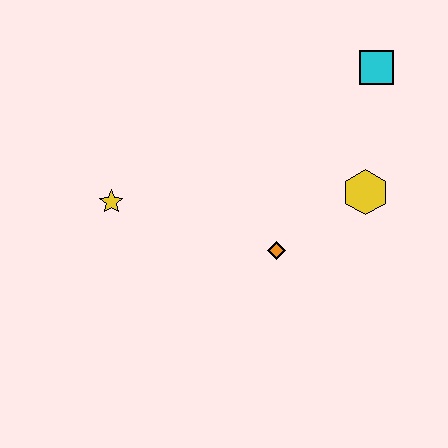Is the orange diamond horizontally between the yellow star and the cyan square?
Yes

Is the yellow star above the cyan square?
No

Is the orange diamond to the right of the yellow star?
Yes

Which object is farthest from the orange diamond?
The cyan square is farthest from the orange diamond.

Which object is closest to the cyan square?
The yellow hexagon is closest to the cyan square.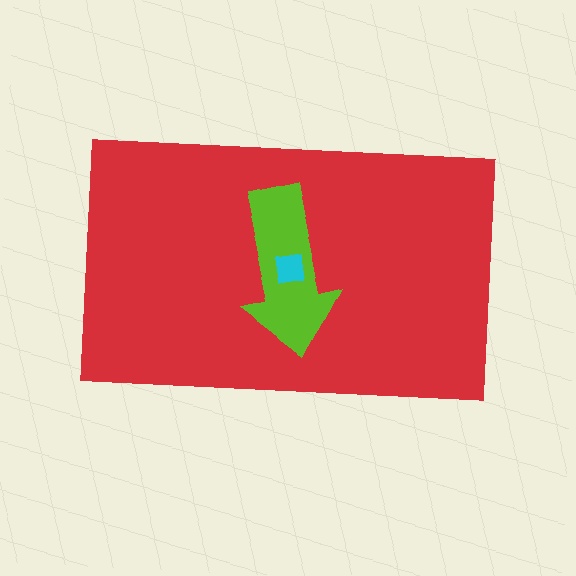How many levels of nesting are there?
3.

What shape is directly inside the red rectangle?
The lime arrow.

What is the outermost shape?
The red rectangle.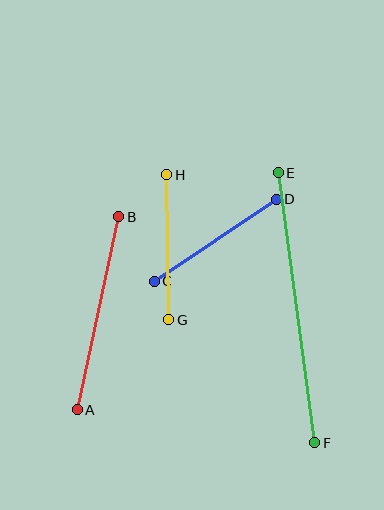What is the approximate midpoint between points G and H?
The midpoint is at approximately (168, 247) pixels.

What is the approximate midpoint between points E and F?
The midpoint is at approximately (297, 308) pixels.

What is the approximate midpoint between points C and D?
The midpoint is at approximately (215, 240) pixels.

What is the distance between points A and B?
The distance is approximately 197 pixels.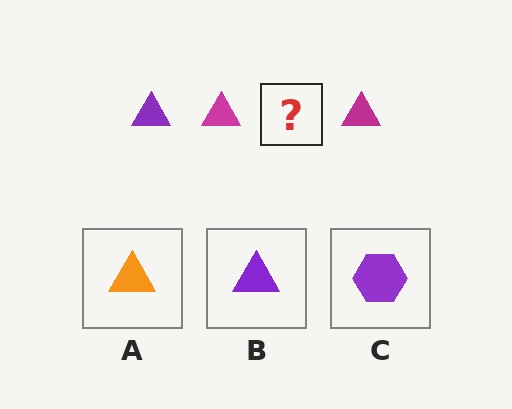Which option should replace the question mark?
Option B.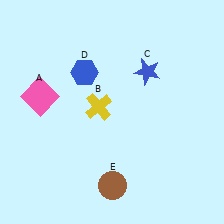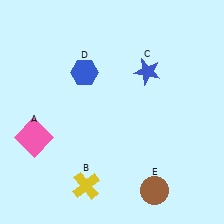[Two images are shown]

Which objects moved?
The objects that moved are: the pink square (A), the yellow cross (B), the brown circle (E).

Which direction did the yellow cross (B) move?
The yellow cross (B) moved down.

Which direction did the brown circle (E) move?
The brown circle (E) moved right.